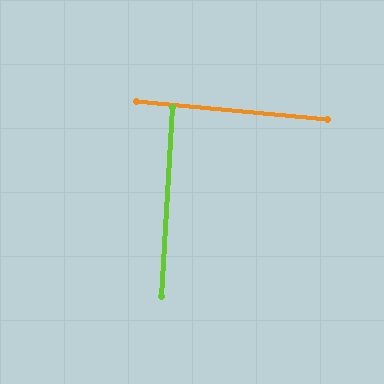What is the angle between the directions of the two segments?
Approximately 88 degrees.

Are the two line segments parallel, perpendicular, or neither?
Perpendicular — they meet at approximately 88°.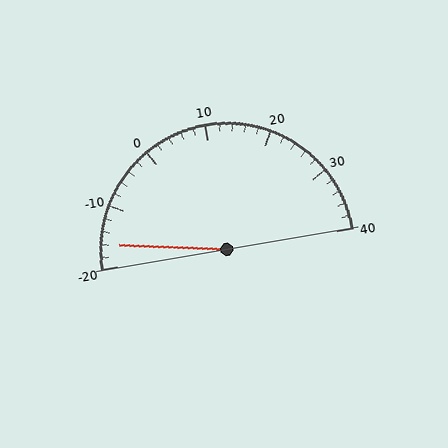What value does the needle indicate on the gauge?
The needle indicates approximately -16.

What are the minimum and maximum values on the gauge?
The gauge ranges from -20 to 40.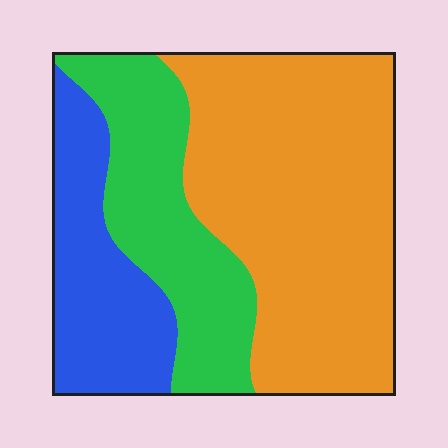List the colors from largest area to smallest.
From largest to smallest: orange, green, blue.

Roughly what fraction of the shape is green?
Green covers around 25% of the shape.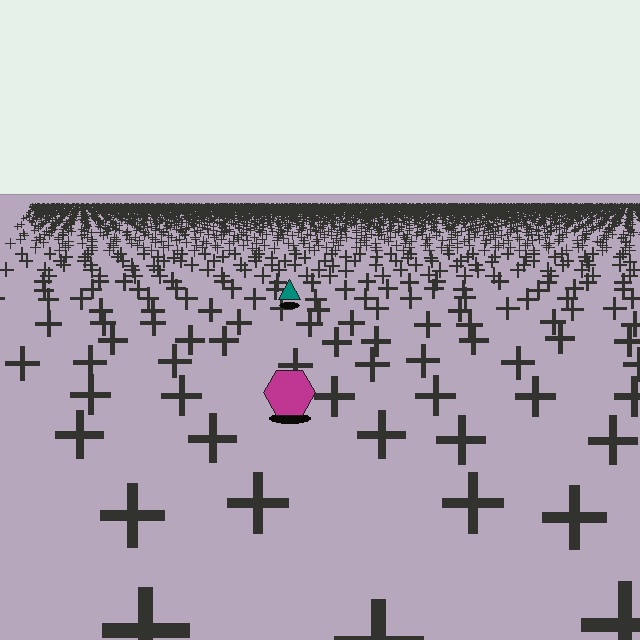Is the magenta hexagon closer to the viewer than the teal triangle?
Yes. The magenta hexagon is closer — you can tell from the texture gradient: the ground texture is coarser near it.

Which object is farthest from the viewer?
The teal triangle is farthest from the viewer. It appears smaller and the ground texture around it is denser.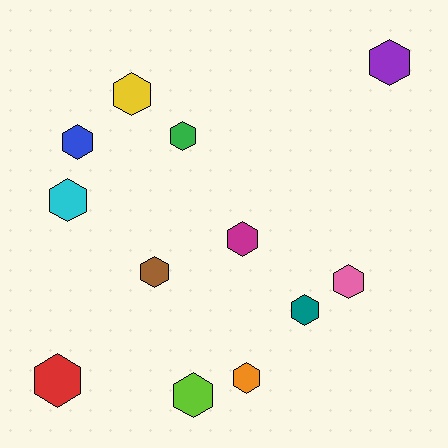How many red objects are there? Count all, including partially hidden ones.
There is 1 red object.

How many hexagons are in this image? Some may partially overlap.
There are 12 hexagons.